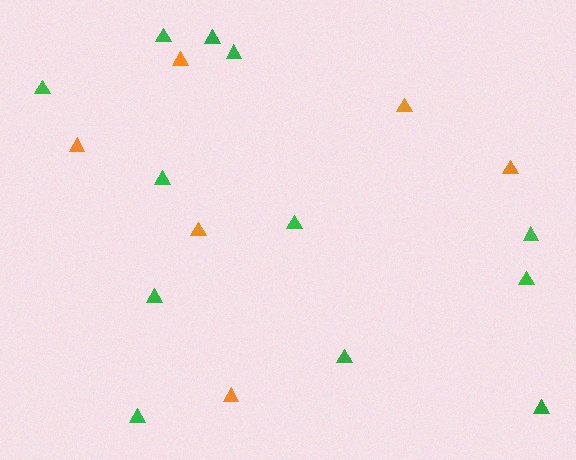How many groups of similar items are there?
There are 2 groups: one group of green triangles (12) and one group of orange triangles (6).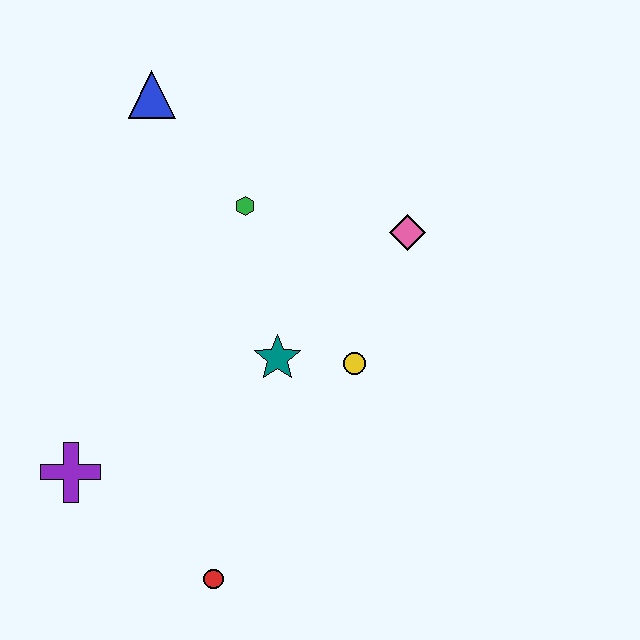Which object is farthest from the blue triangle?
The red circle is farthest from the blue triangle.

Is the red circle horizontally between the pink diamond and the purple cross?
Yes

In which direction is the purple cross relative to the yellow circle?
The purple cross is to the left of the yellow circle.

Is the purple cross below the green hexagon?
Yes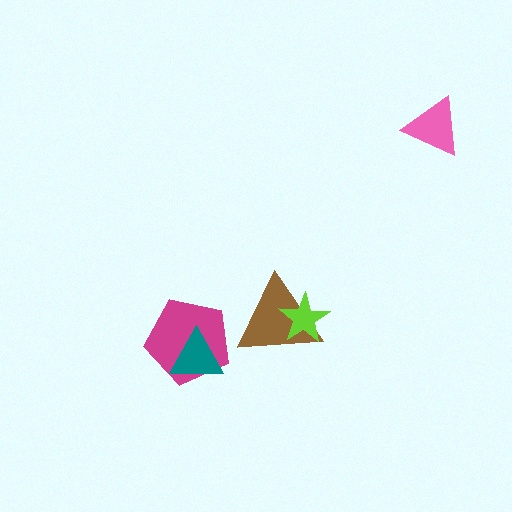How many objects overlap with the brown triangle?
1 object overlaps with the brown triangle.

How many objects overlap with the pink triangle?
0 objects overlap with the pink triangle.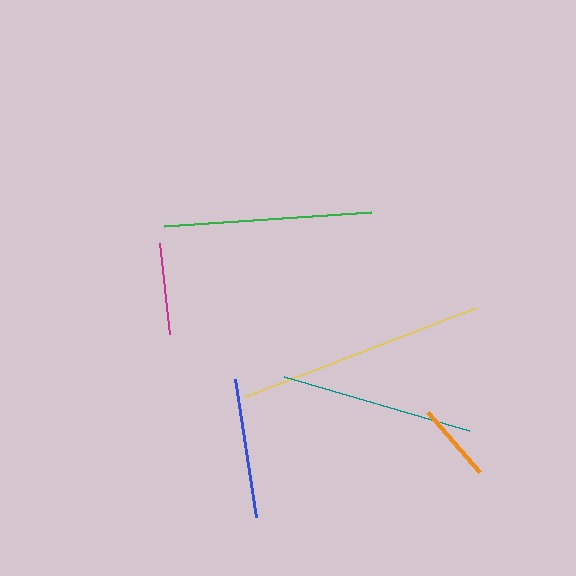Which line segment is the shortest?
The orange line is the shortest at approximately 79 pixels.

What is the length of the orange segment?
The orange segment is approximately 79 pixels long.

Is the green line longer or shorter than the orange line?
The green line is longer than the orange line.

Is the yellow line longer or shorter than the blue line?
The yellow line is longer than the blue line.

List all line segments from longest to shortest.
From longest to shortest: yellow, green, teal, blue, magenta, orange.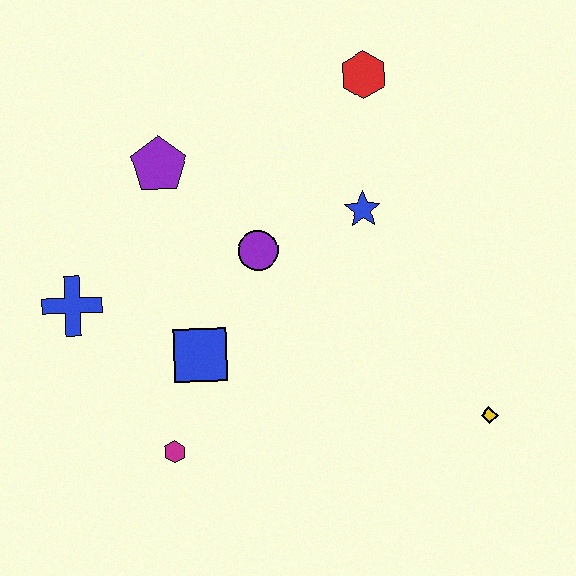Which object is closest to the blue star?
The purple circle is closest to the blue star.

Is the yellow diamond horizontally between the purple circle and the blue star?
No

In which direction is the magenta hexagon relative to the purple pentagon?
The magenta hexagon is below the purple pentagon.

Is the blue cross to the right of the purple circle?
No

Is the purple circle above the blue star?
No